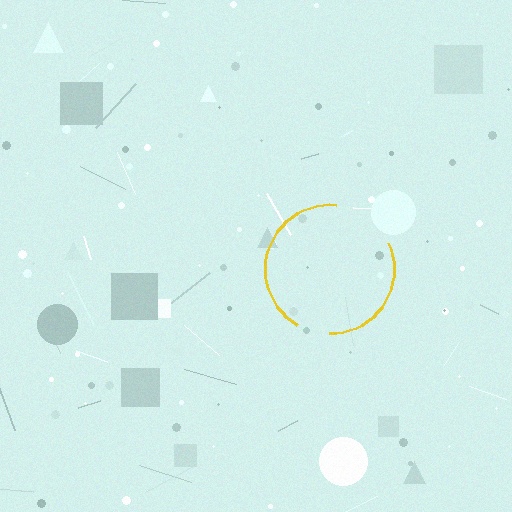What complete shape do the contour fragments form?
The contour fragments form a circle.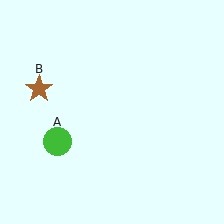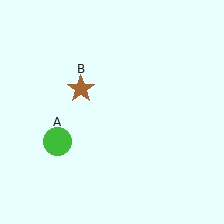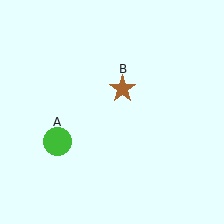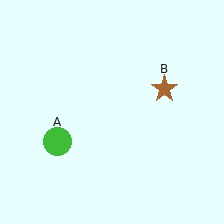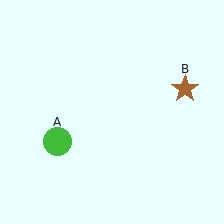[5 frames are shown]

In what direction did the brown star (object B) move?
The brown star (object B) moved right.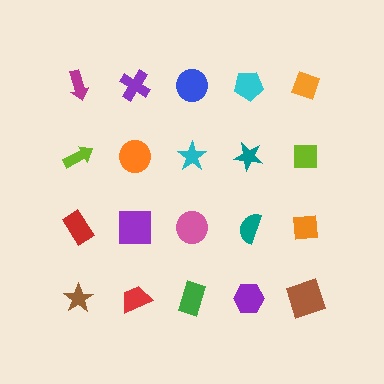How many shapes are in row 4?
5 shapes.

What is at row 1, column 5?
An orange diamond.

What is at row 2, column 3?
A cyan star.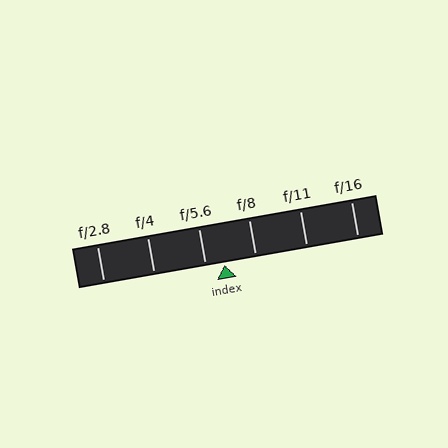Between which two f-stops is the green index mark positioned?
The index mark is between f/5.6 and f/8.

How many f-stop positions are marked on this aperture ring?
There are 6 f-stop positions marked.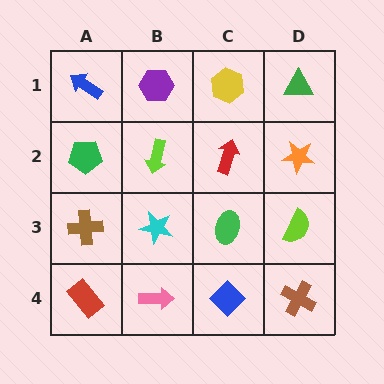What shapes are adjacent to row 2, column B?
A purple hexagon (row 1, column B), a cyan star (row 3, column B), a green pentagon (row 2, column A), a red arrow (row 2, column C).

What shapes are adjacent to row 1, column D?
An orange star (row 2, column D), a yellow hexagon (row 1, column C).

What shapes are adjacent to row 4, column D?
A lime semicircle (row 3, column D), a blue diamond (row 4, column C).